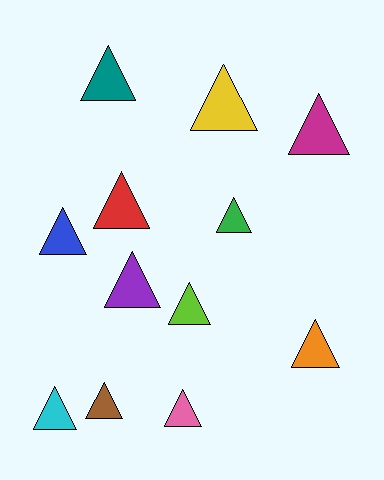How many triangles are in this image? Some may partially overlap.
There are 12 triangles.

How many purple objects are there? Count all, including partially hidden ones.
There is 1 purple object.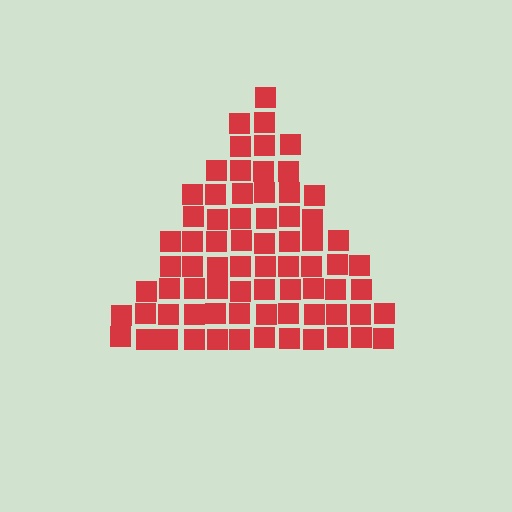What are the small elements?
The small elements are squares.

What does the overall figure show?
The overall figure shows a triangle.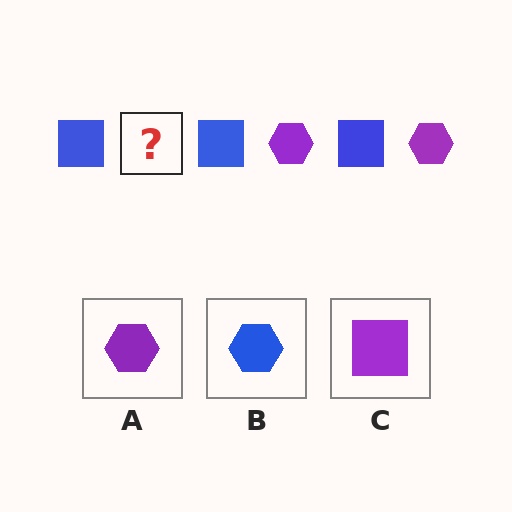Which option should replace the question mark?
Option A.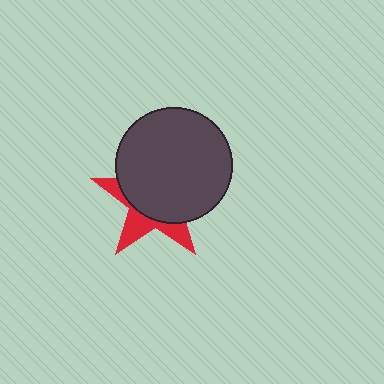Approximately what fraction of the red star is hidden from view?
Roughly 67% of the red star is hidden behind the dark gray circle.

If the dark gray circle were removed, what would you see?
You would see the complete red star.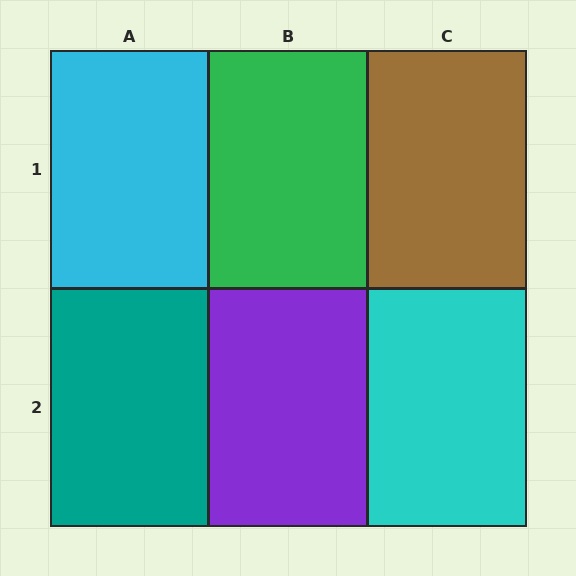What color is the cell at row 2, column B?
Purple.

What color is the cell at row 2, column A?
Teal.